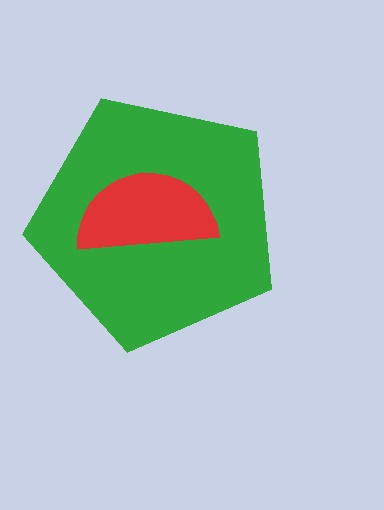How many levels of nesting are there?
2.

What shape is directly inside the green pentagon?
The red semicircle.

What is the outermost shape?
The green pentagon.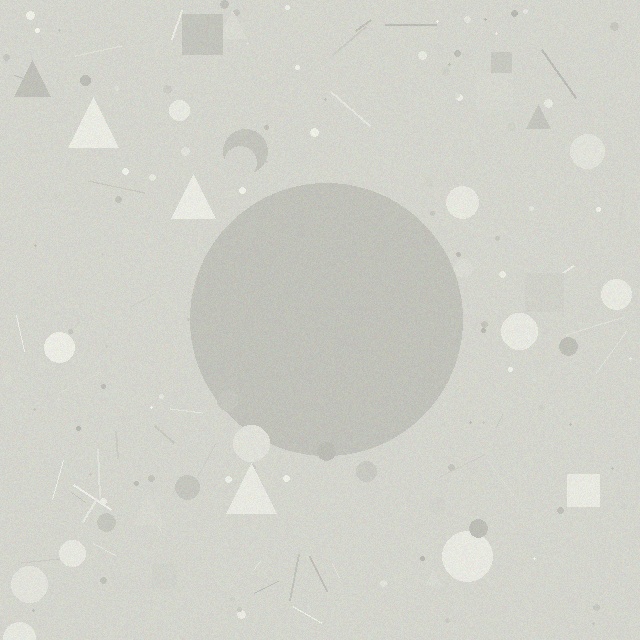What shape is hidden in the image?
A circle is hidden in the image.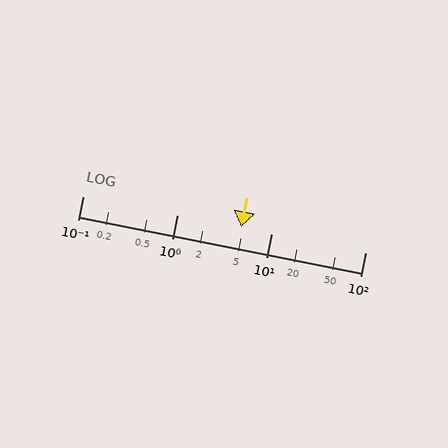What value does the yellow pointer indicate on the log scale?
The pointer indicates approximately 4.8.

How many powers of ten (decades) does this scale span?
The scale spans 3 decades, from 0.1 to 100.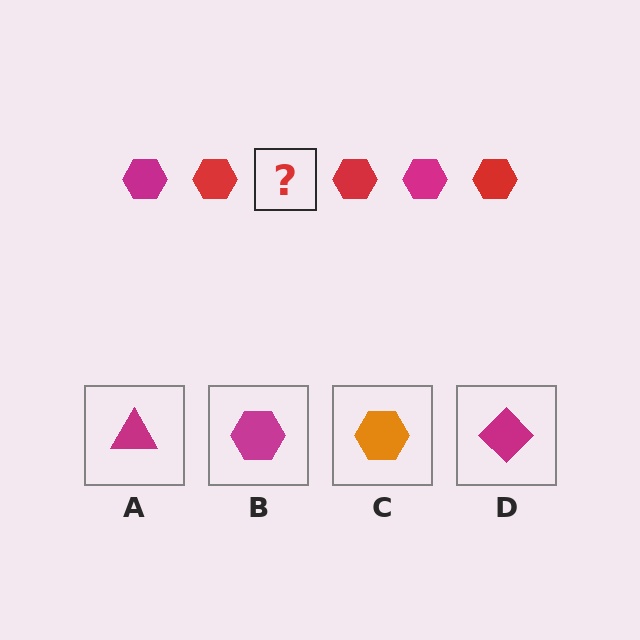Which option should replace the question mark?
Option B.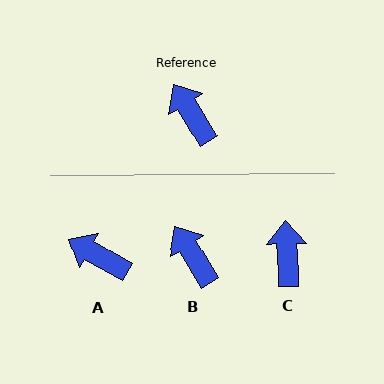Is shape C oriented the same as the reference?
No, it is off by about 30 degrees.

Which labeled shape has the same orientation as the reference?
B.